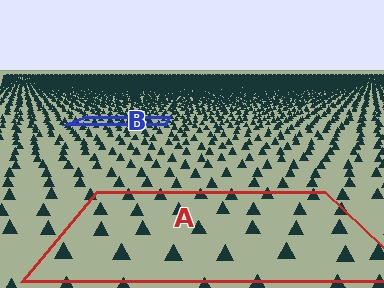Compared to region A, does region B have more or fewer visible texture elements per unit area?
Region B has more texture elements per unit area — they are packed more densely because it is farther away.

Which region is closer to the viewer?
Region A is closer. The texture elements there are larger and more spread out.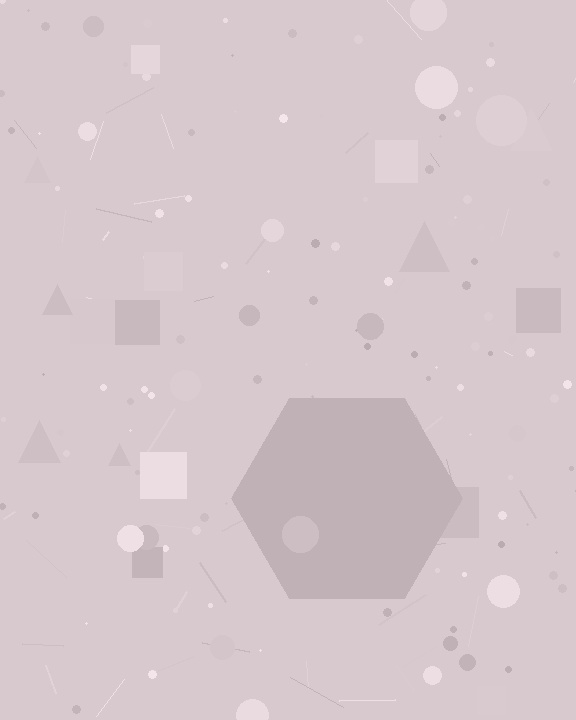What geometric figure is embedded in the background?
A hexagon is embedded in the background.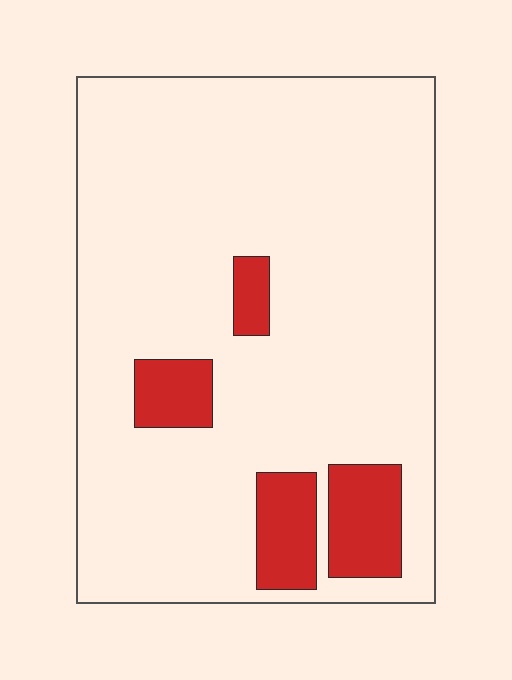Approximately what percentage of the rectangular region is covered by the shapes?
Approximately 15%.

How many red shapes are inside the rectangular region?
4.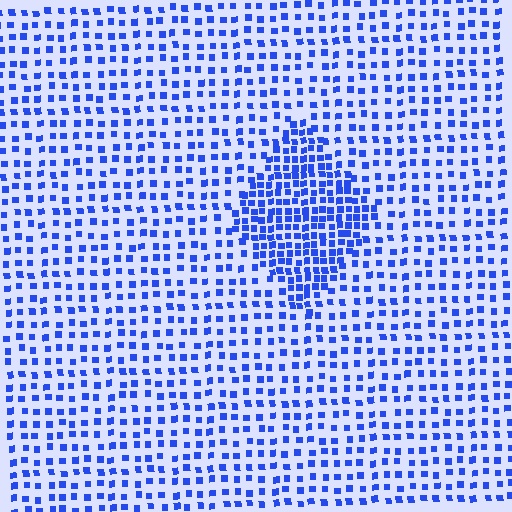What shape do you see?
I see a diamond.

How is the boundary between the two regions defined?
The boundary is defined by a change in element density (approximately 2.1x ratio). All elements are the same color, size, and shape.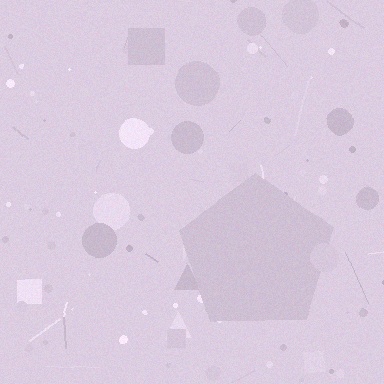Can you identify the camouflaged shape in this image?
The camouflaged shape is a pentagon.